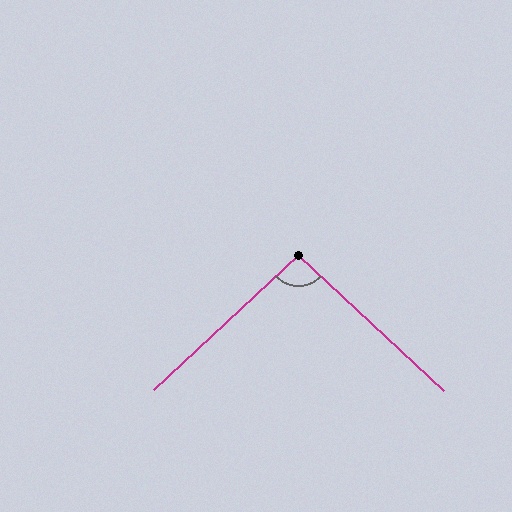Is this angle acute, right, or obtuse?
It is approximately a right angle.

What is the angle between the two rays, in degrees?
Approximately 94 degrees.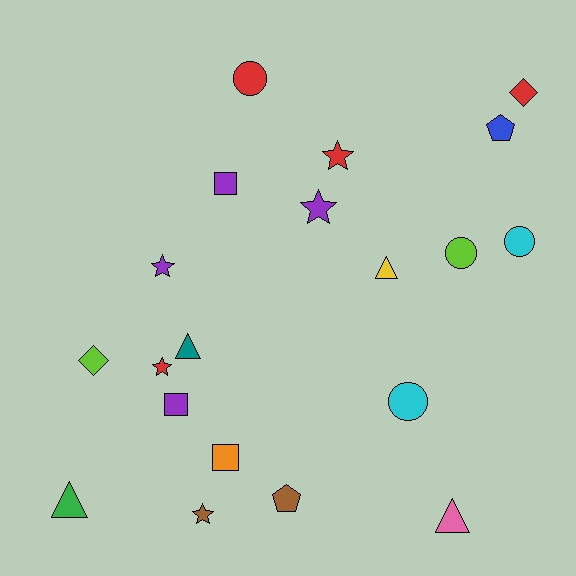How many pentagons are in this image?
There are 2 pentagons.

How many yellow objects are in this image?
There is 1 yellow object.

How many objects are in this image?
There are 20 objects.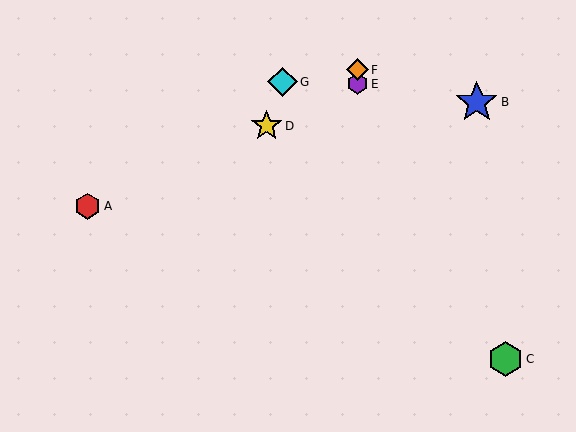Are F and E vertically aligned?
Yes, both are at x≈358.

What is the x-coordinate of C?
Object C is at x≈506.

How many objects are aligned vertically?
2 objects (E, F) are aligned vertically.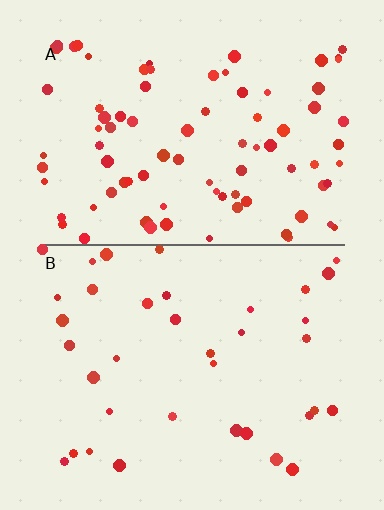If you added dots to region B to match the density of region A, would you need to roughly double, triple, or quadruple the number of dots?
Approximately double.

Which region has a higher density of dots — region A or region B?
A (the top).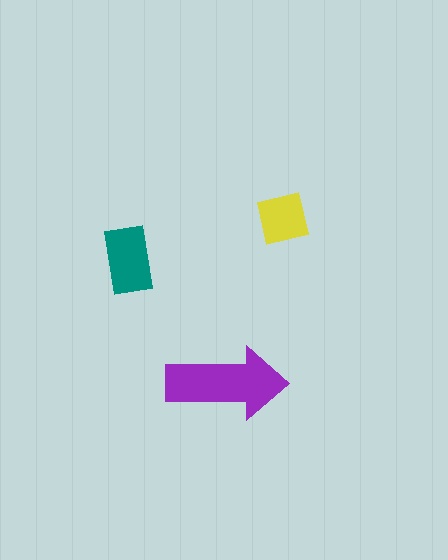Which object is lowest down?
The purple arrow is bottommost.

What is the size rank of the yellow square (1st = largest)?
3rd.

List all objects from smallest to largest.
The yellow square, the teal rectangle, the purple arrow.